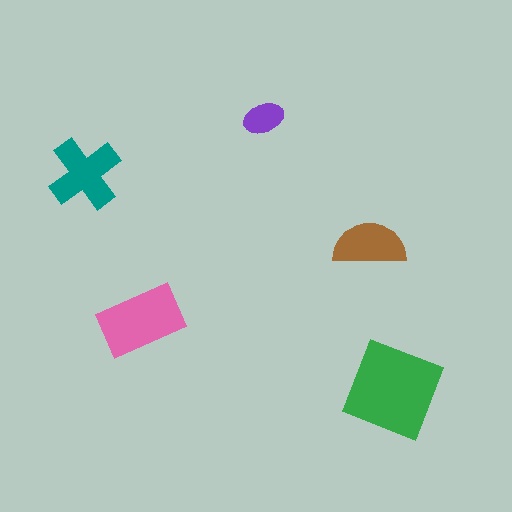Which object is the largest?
The green square.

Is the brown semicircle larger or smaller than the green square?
Smaller.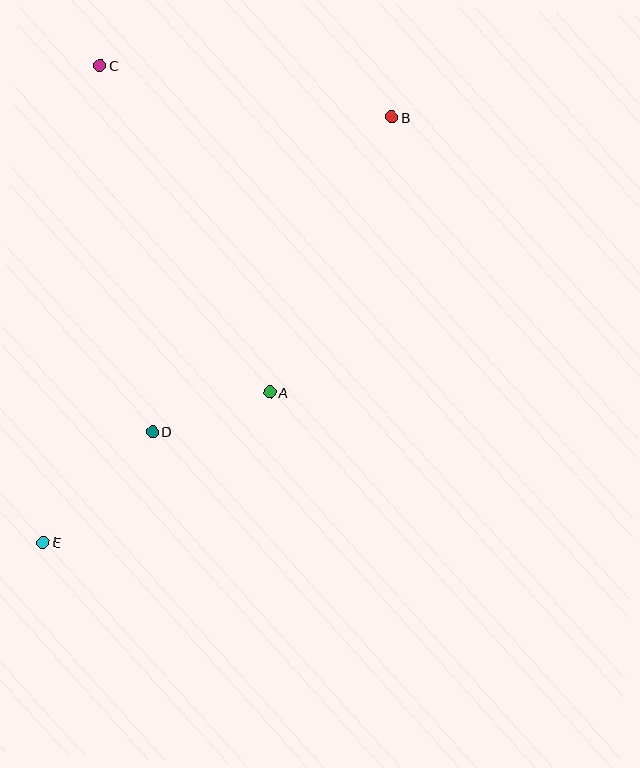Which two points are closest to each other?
Points A and D are closest to each other.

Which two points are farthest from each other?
Points B and E are farthest from each other.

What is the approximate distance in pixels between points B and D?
The distance between B and D is approximately 395 pixels.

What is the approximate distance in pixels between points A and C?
The distance between A and C is approximately 368 pixels.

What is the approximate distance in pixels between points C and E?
The distance between C and E is approximately 480 pixels.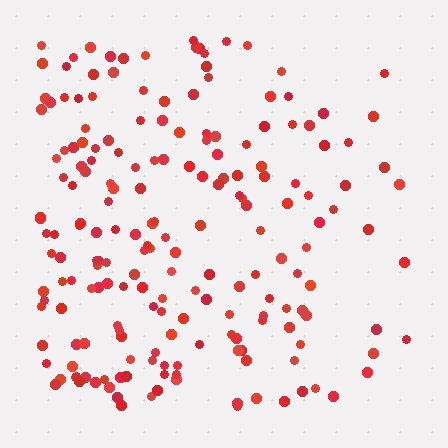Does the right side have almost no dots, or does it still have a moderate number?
Still a moderate number, just noticeably fewer than the left.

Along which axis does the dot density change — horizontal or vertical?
Horizontal.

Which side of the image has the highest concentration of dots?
The left.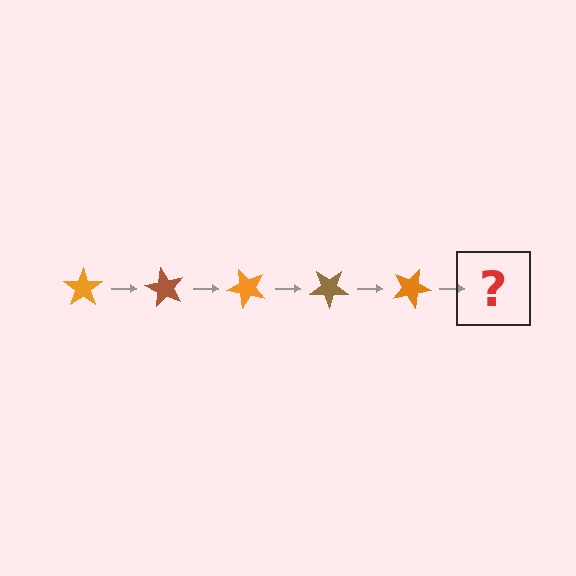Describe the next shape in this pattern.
It should be a brown star, rotated 300 degrees from the start.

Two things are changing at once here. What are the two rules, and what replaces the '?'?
The two rules are that it rotates 60 degrees each step and the color cycles through orange and brown. The '?' should be a brown star, rotated 300 degrees from the start.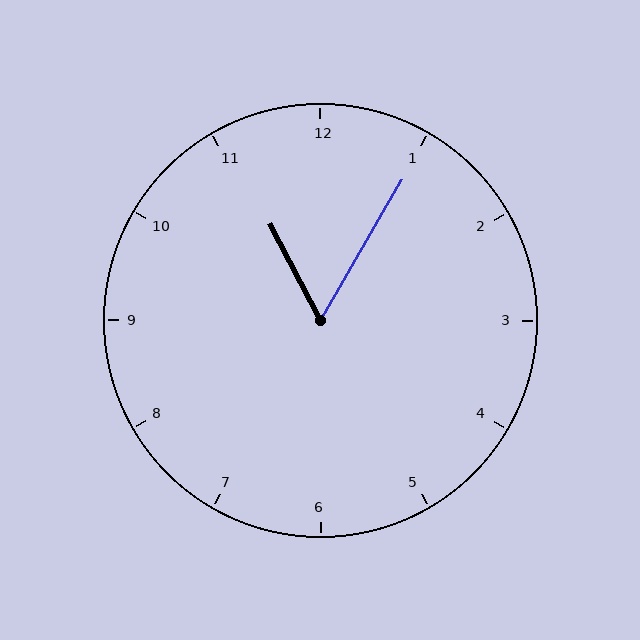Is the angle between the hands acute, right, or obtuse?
It is acute.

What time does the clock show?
11:05.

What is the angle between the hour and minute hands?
Approximately 58 degrees.